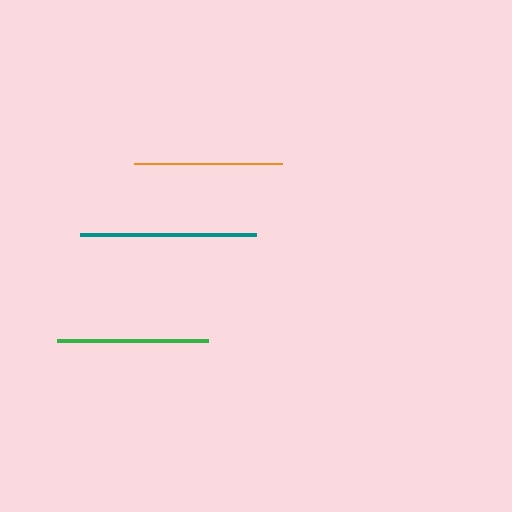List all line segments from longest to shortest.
From longest to shortest: teal, green, orange.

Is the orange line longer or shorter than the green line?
The green line is longer than the orange line.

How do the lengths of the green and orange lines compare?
The green and orange lines are approximately the same length.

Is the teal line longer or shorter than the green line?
The teal line is longer than the green line.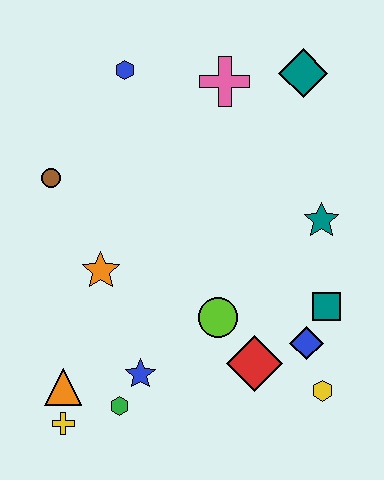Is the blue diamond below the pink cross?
Yes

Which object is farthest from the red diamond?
The blue hexagon is farthest from the red diamond.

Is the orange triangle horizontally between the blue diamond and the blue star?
No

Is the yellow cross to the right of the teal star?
No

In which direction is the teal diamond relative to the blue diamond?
The teal diamond is above the blue diamond.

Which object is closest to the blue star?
The green hexagon is closest to the blue star.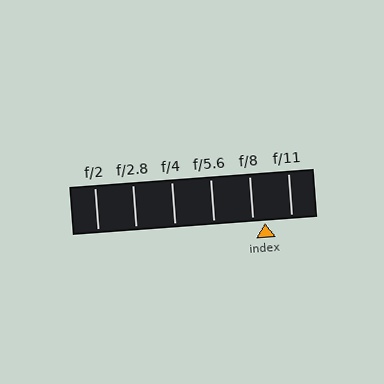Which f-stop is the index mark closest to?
The index mark is closest to f/8.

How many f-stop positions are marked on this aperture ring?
There are 6 f-stop positions marked.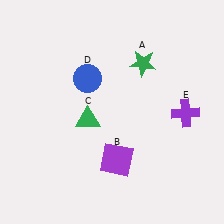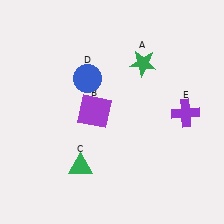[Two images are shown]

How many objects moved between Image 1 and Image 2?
2 objects moved between the two images.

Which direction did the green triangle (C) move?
The green triangle (C) moved down.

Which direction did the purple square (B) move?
The purple square (B) moved up.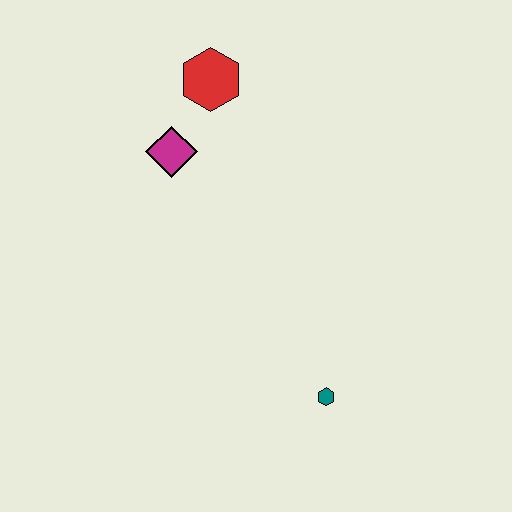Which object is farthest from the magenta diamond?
The teal hexagon is farthest from the magenta diamond.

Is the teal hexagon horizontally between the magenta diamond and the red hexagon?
No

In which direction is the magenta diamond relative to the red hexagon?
The magenta diamond is below the red hexagon.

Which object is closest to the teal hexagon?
The magenta diamond is closest to the teal hexagon.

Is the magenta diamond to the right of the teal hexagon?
No